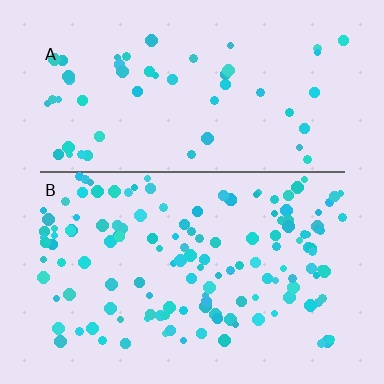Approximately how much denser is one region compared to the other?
Approximately 2.6× — region B over region A.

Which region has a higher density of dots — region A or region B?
B (the bottom).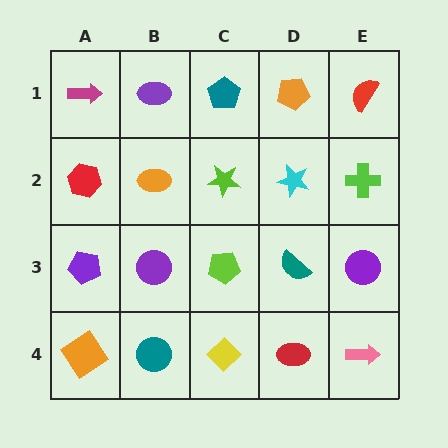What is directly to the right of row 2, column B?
A lime star.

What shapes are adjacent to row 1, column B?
An orange ellipse (row 2, column B), a magenta arrow (row 1, column A), a teal pentagon (row 1, column C).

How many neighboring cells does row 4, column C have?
3.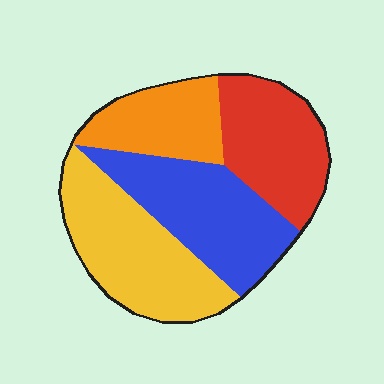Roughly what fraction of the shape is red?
Red takes up less than a quarter of the shape.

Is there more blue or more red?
Blue.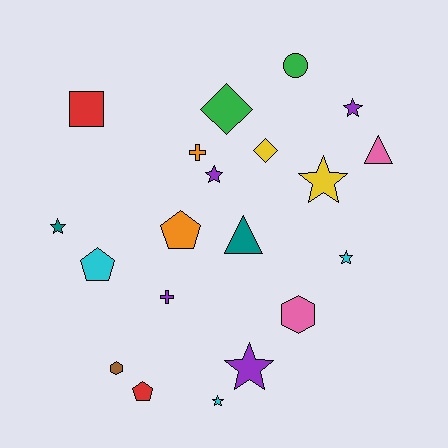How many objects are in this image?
There are 20 objects.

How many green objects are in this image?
There are 2 green objects.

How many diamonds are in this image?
There are 2 diamonds.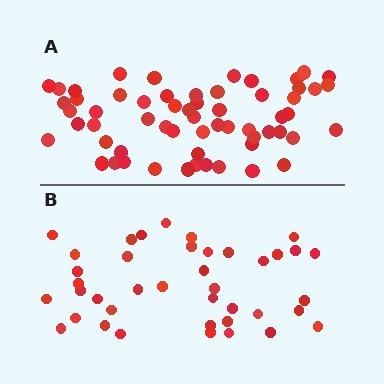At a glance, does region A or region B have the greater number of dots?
Region A (the top region) has more dots.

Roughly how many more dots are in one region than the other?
Region A has approximately 20 more dots than region B.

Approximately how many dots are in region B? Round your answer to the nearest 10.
About 40 dots.